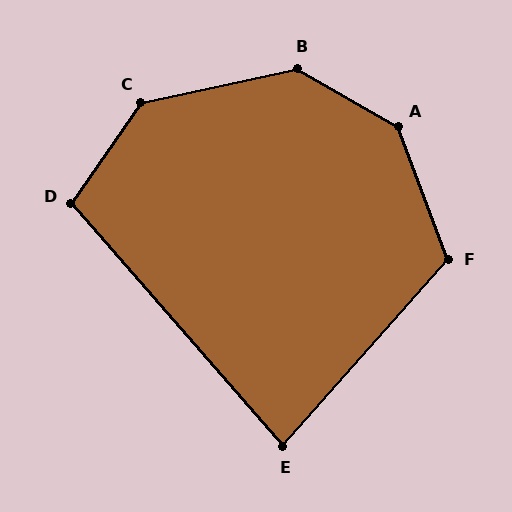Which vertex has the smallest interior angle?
E, at approximately 83 degrees.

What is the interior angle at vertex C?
Approximately 137 degrees (obtuse).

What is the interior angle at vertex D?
Approximately 104 degrees (obtuse).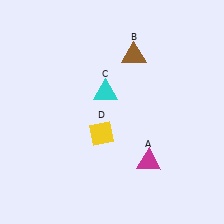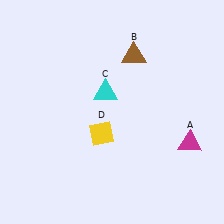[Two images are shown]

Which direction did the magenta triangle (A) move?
The magenta triangle (A) moved right.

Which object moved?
The magenta triangle (A) moved right.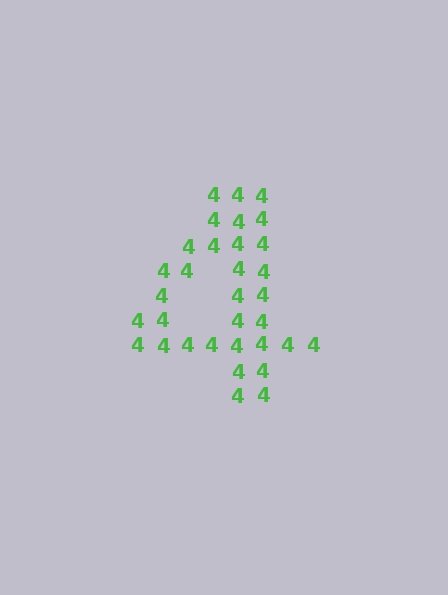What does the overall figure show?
The overall figure shows the digit 4.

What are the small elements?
The small elements are digit 4's.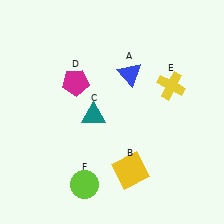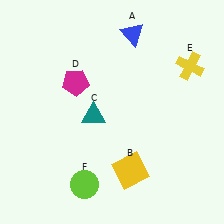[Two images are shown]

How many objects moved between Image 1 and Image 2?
2 objects moved between the two images.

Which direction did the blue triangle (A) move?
The blue triangle (A) moved up.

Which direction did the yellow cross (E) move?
The yellow cross (E) moved up.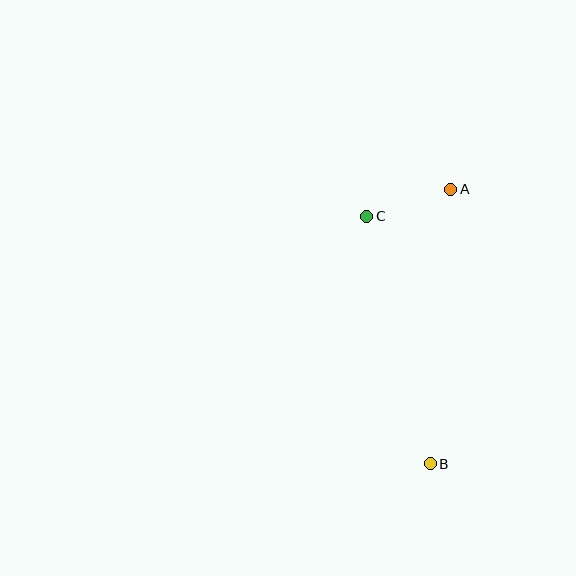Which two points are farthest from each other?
Points A and B are farthest from each other.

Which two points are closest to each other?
Points A and C are closest to each other.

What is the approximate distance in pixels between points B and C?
The distance between B and C is approximately 256 pixels.